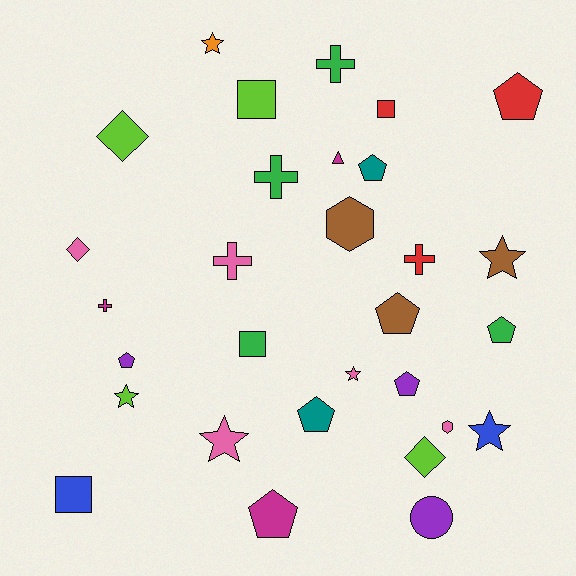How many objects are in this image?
There are 30 objects.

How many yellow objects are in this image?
There are no yellow objects.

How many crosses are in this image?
There are 5 crosses.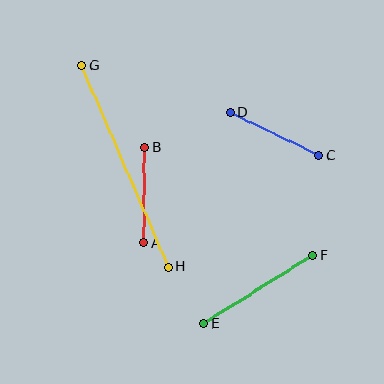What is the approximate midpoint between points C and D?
The midpoint is at approximately (275, 134) pixels.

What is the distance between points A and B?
The distance is approximately 96 pixels.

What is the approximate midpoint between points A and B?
The midpoint is at approximately (144, 195) pixels.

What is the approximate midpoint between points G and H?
The midpoint is at approximately (125, 166) pixels.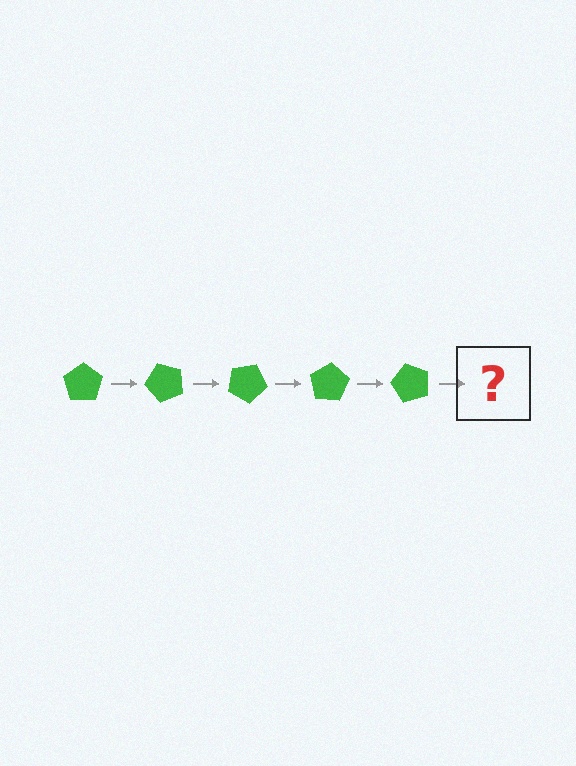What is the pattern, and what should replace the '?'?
The pattern is that the pentagon rotates 50 degrees each step. The '?' should be a green pentagon rotated 250 degrees.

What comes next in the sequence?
The next element should be a green pentagon rotated 250 degrees.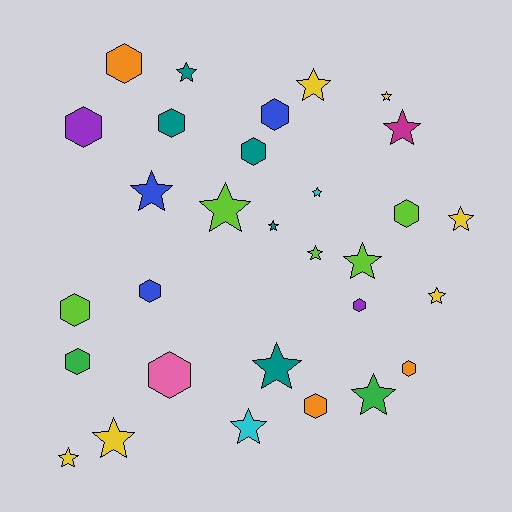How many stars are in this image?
There are 17 stars.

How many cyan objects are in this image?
There are 2 cyan objects.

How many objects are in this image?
There are 30 objects.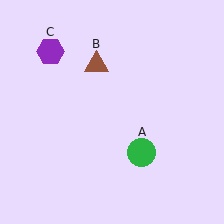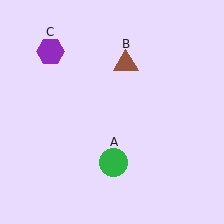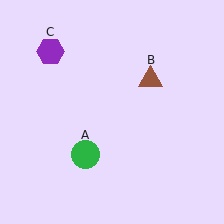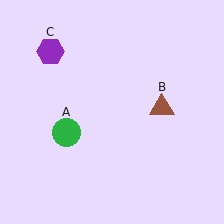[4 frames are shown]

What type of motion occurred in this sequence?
The green circle (object A), brown triangle (object B) rotated clockwise around the center of the scene.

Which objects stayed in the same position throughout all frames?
Purple hexagon (object C) remained stationary.